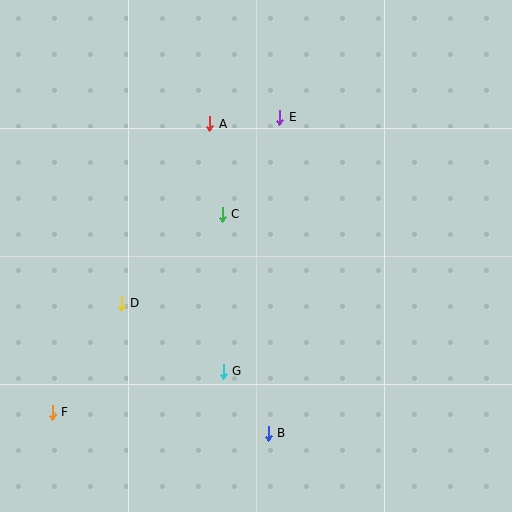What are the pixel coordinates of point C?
Point C is at (222, 214).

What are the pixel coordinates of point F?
Point F is at (52, 412).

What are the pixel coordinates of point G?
Point G is at (223, 371).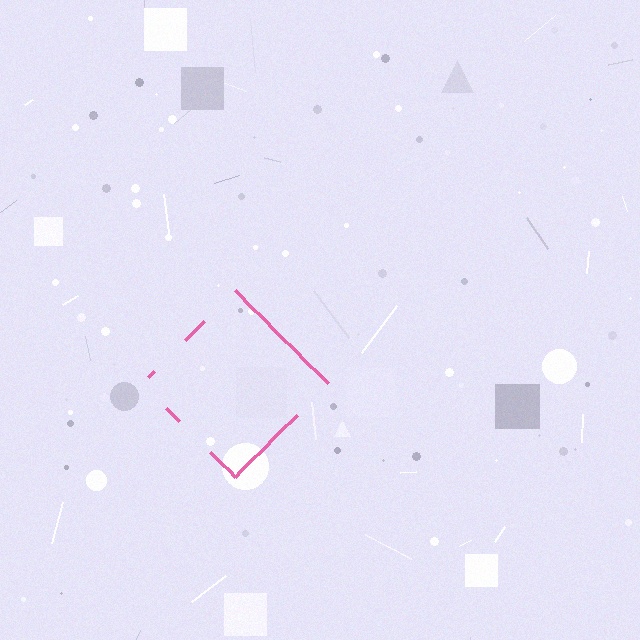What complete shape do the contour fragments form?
The contour fragments form a diamond.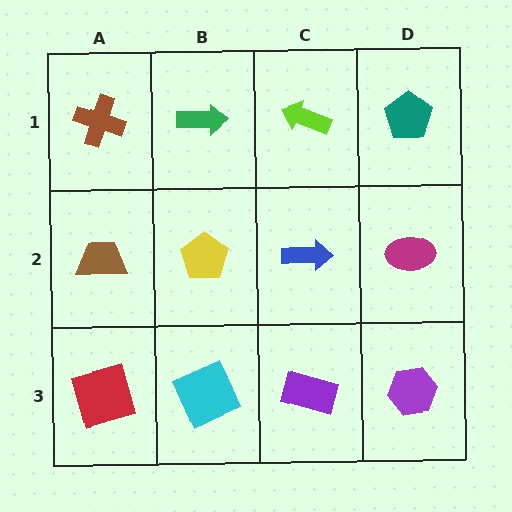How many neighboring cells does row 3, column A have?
2.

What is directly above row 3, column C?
A blue arrow.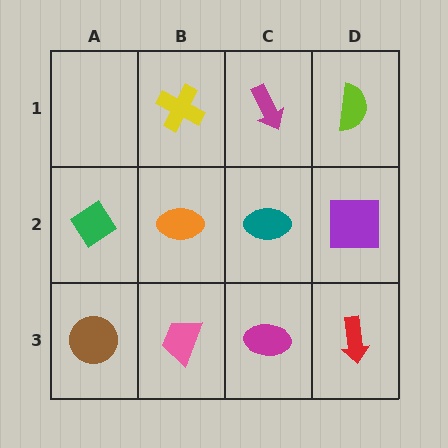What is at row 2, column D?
A purple square.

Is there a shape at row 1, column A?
No, that cell is empty.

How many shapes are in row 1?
3 shapes.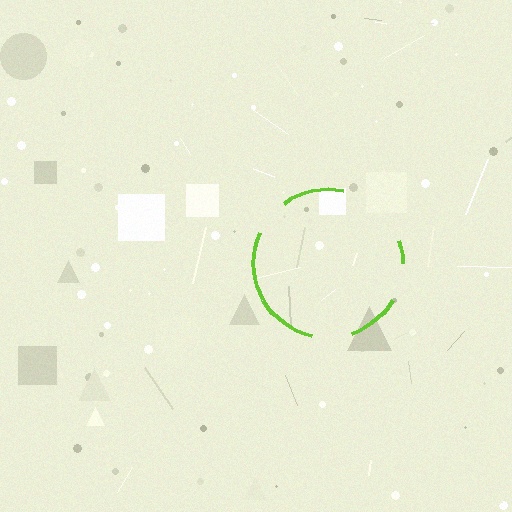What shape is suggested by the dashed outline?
The dashed outline suggests a circle.